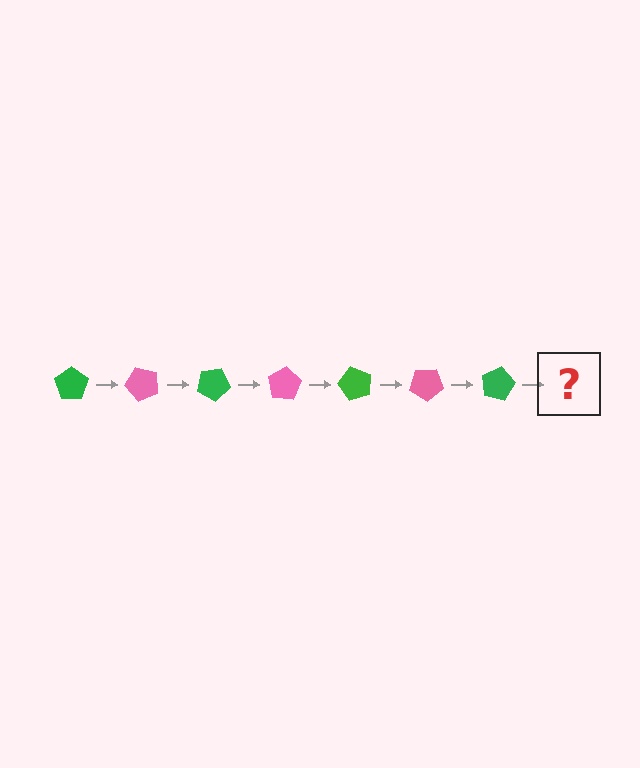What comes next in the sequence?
The next element should be a pink pentagon, rotated 350 degrees from the start.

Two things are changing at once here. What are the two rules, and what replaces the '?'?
The two rules are that it rotates 50 degrees each step and the color cycles through green and pink. The '?' should be a pink pentagon, rotated 350 degrees from the start.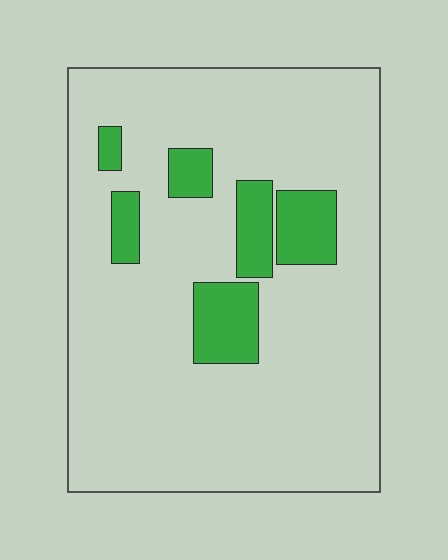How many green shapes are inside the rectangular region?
6.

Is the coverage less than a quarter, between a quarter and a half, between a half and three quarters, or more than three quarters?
Less than a quarter.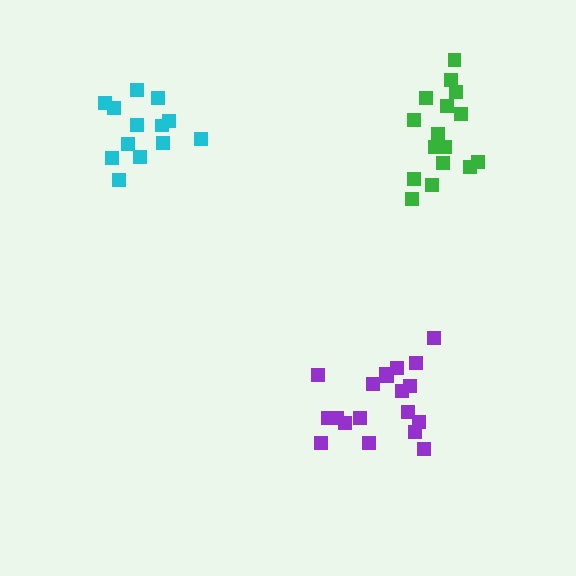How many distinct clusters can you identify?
There are 3 distinct clusters.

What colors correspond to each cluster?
The clusters are colored: purple, green, cyan.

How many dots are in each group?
Group 1: 19 dots, Group 2: 16 dots, Group 3: 13 dots (48 total).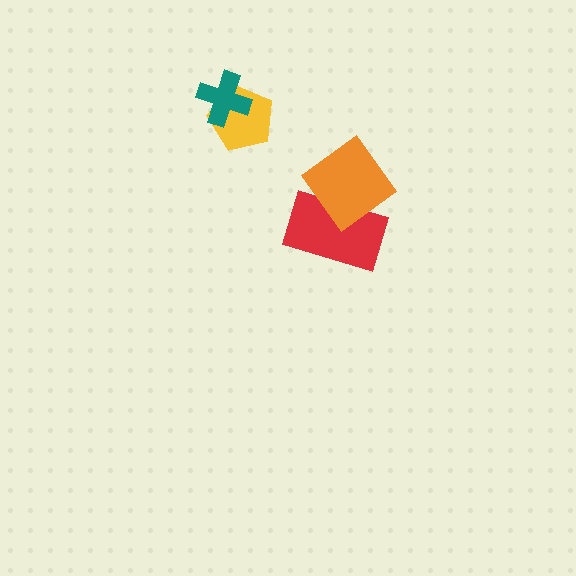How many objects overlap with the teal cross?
1 object overlaps with the teal cross.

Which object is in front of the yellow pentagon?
The teal cross is in front of the yellow pentagon.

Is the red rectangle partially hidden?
Yes, it is partially covered by another shape.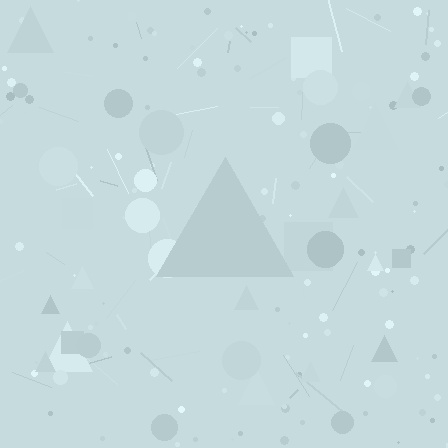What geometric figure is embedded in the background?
A triangle is embedded in the background.